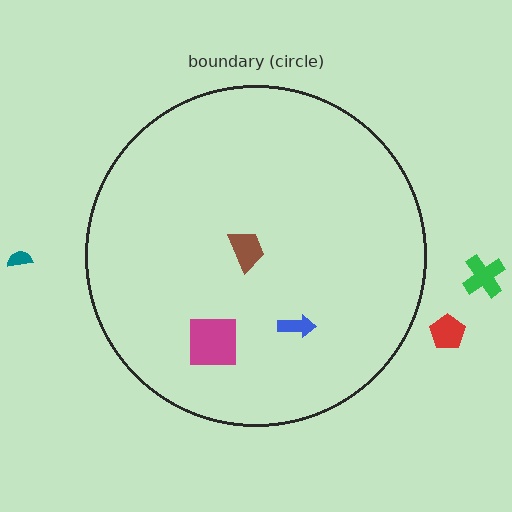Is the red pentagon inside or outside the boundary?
Outside.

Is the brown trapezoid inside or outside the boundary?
Inside.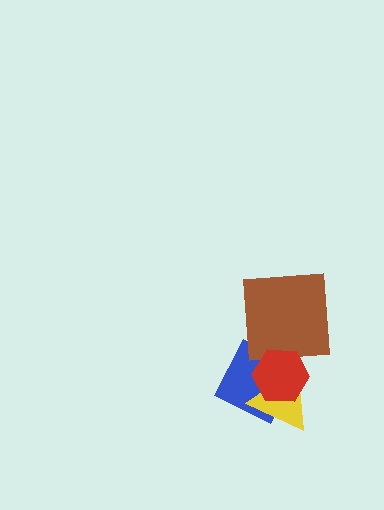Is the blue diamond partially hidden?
Yes, it is partially covered by another shape.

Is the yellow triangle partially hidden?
Yes, it is partially covered by another shape.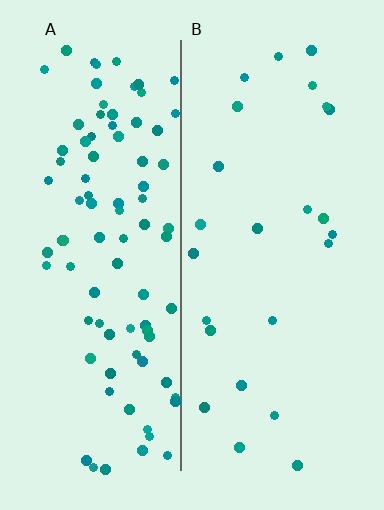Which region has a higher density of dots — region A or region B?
A (the left).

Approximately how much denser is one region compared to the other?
Approximately 3.6× — region A over region B.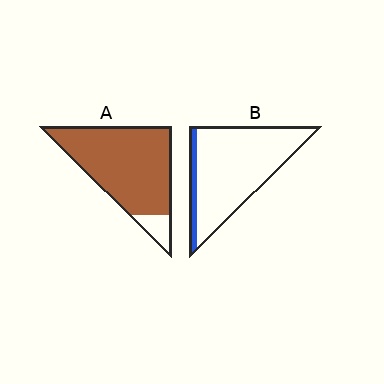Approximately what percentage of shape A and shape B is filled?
A is approximately 90% and B is approximately 10%.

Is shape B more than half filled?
No.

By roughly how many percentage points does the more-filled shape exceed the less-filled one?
By roughly 80 percentage points (A over B).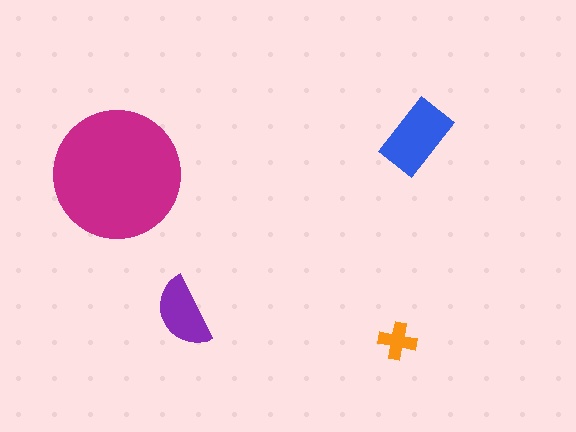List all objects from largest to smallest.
The magenta circle, the blue rectangle, the purple semicircle, the orange cross.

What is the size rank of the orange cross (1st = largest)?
4th.